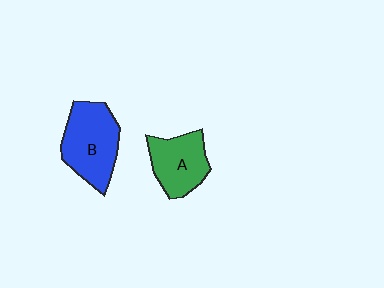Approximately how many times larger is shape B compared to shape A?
Approximately 1.3 times.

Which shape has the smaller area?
Shape A (green).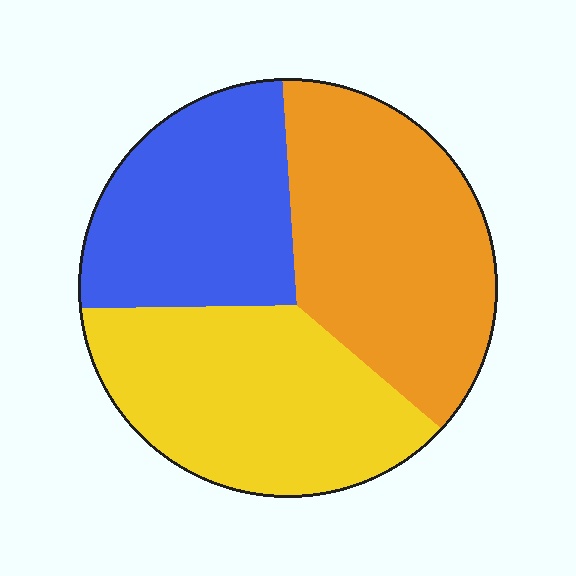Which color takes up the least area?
Blue, at roughly 30%.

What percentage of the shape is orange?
Orange takes up between a third and a half of the shape.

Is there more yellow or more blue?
Yellow.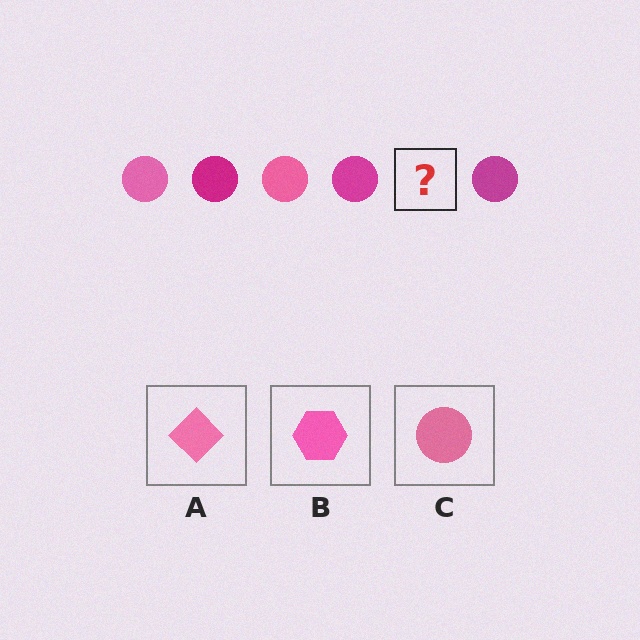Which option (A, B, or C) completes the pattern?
C.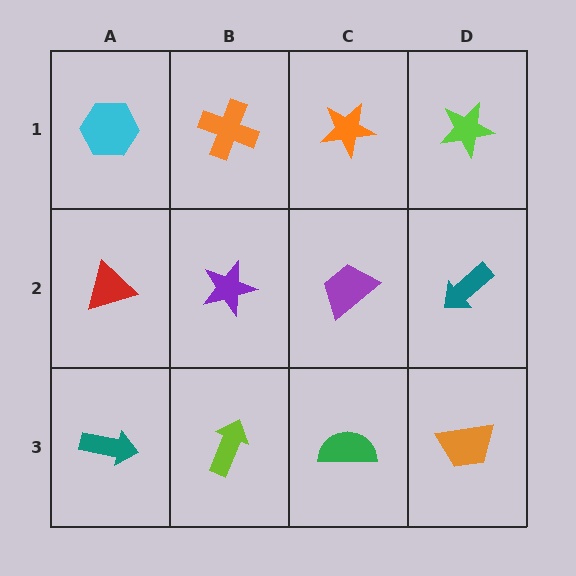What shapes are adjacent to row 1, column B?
A purple star (row 2, column B), a cyan hexagon (row 1, column A), an orange star (row 1, column C).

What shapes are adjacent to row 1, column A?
A red triangle (row 2, column A), an orange cross (row 1, column B).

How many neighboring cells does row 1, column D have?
2.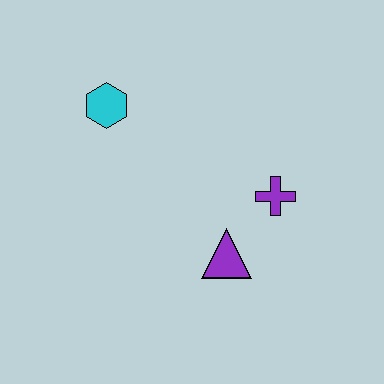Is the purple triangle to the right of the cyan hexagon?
Yes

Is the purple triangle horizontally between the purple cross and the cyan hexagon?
Yes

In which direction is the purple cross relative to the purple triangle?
The purple cross is above the purple triangle.